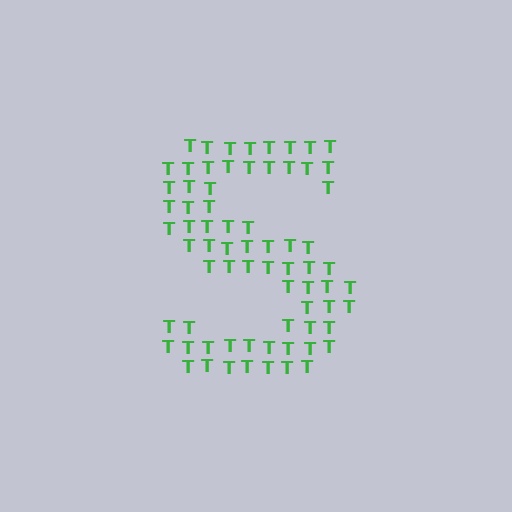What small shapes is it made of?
It is made of small letter T's.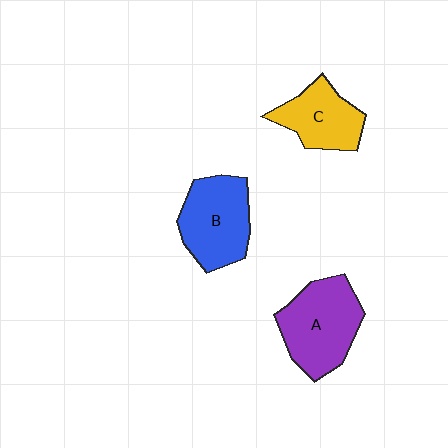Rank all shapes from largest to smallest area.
From largest to smallest: A (purple), B (blue), C (yellow).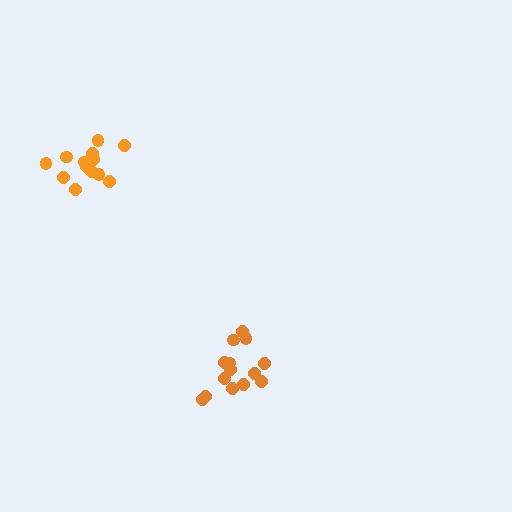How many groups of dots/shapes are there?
There are 2 groups.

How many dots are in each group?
Group 1: 14 dots, Group 2: 13 dots (27 total).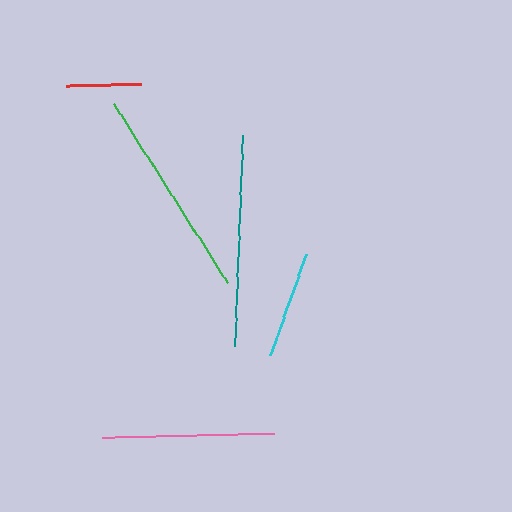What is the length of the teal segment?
The teal segment is approximately 211 pixels long.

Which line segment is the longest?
The green line is the longest at approximately 211 pixels.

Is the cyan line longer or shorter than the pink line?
The pink line is longer than the cyan line.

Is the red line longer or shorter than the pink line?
The pink line is longer than the red line.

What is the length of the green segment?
The green segment is approximately 211 pixels long.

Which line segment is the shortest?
The red line is the shortest at approximately 75 pixels.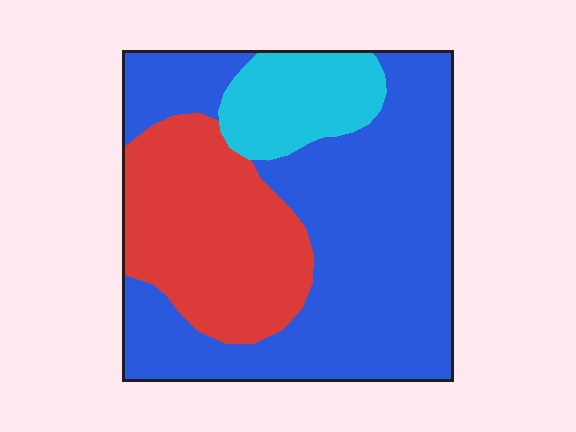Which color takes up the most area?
Blue, at roughly 60%.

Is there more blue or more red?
Blue.